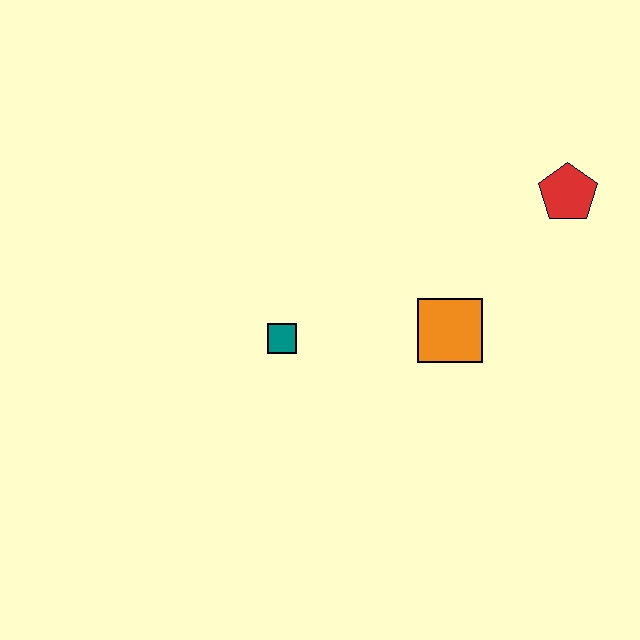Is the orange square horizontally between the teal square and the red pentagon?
Yes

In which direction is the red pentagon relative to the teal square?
The red pentagon is to the right of the teal square.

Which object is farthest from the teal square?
The red pentagon is farthest from the teal square.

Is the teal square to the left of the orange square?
Yes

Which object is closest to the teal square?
The orange square is closest to the teal square.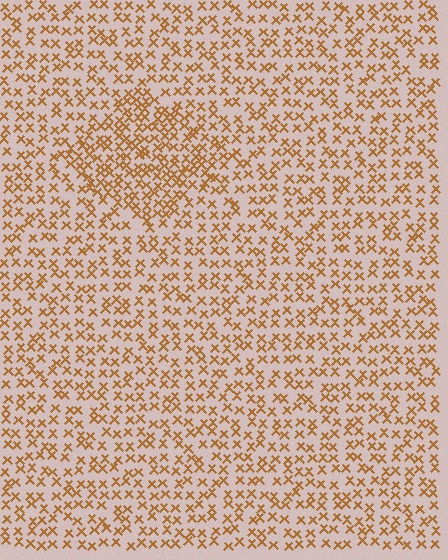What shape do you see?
I see a diamond.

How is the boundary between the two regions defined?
The boundary is defined by a change in element density (approximately 1.7x ratio). All elements are the same color, size, and shape.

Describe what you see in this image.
The image contains small brown elements arranged at two different densities. A diamond-shaped region is visible where the elements are more densely packed than the surrounding area.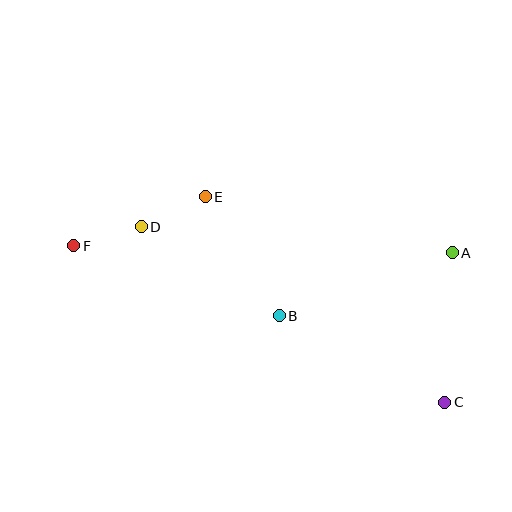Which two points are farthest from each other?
Points C and F are farthest from each other.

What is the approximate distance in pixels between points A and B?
The distance between A and B is approximately 185 pixels.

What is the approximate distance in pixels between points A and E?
The distance between A and E is approximately 254 pixels.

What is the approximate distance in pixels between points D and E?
The distance between D and E is approximately 71 pixels.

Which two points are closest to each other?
Points D and F are closest to each other.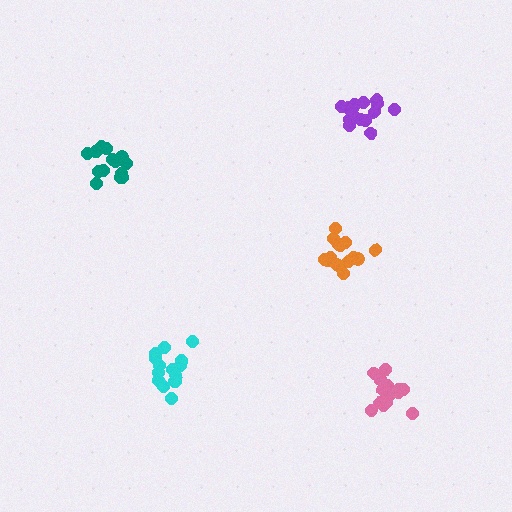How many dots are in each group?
Group 1: 16 dots, Group 2: 14 dots, Group 3: 16 dots, Group 4: 16 dots, Group 5: 15 dots (77 total).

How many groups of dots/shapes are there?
There are 5 groups.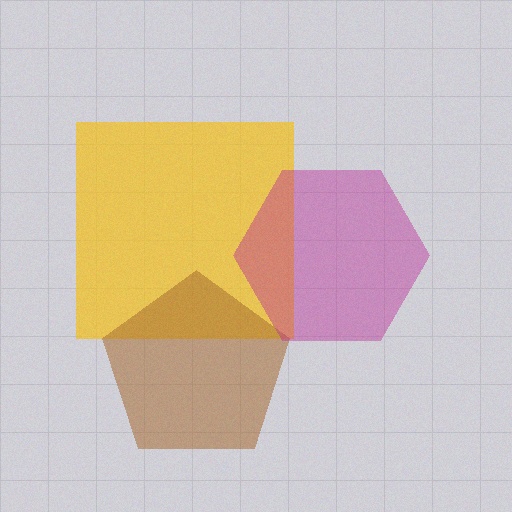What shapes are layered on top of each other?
The layered shapes are: a yellow square, a brown pentagon, a magenta hexagon.